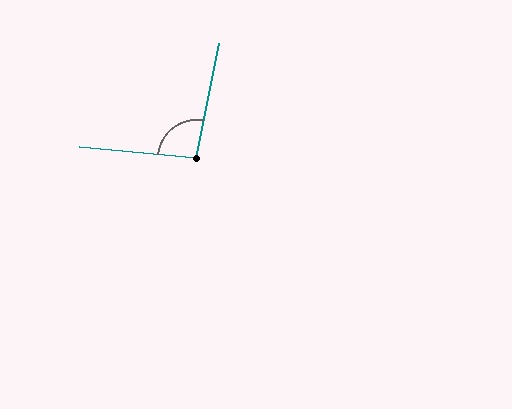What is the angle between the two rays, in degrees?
Approximately 96 degrees.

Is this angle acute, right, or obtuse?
It is obtuse.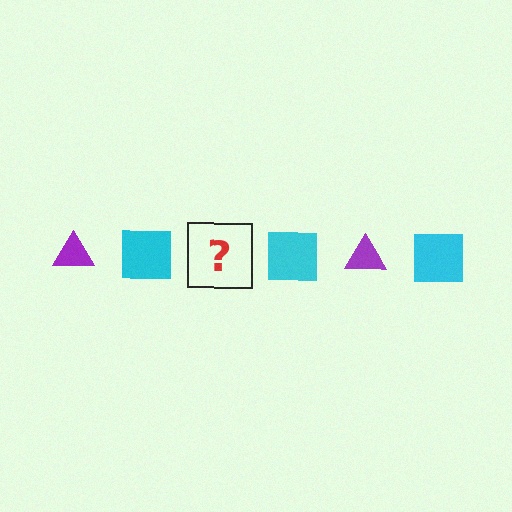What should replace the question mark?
The question mark should be replaced with a purple triangle.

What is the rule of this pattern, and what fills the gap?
The rule is that the pattern alternates between purple triangle and cyan square. The gap should be filled with a purple triangle.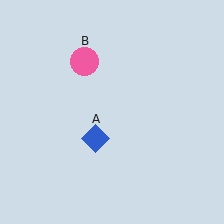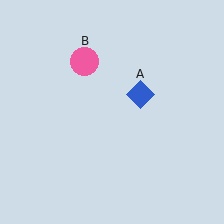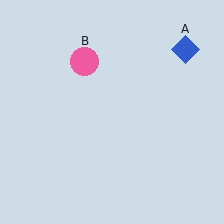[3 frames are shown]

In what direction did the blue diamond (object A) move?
The blue diamond (object A) moved up and to the right.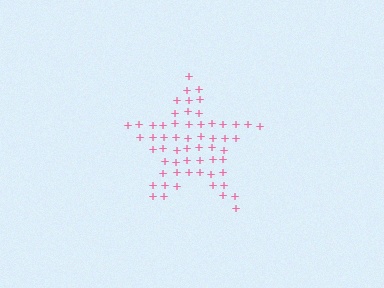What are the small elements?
The small elements are plus signs.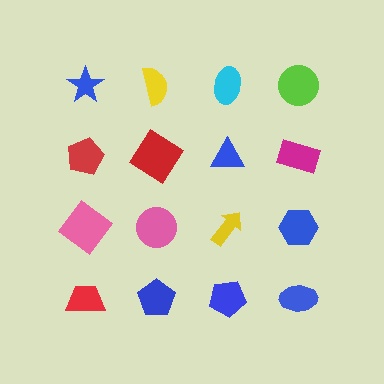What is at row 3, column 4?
A blue hexagon.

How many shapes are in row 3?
4 shapes.